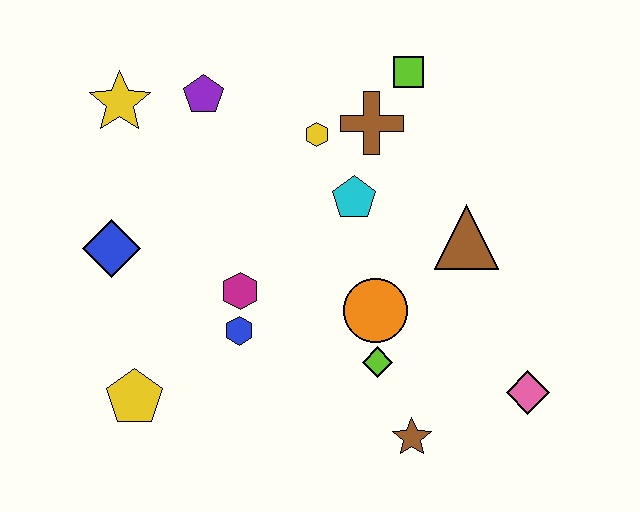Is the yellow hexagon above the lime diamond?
Yes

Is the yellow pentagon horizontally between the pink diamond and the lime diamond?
No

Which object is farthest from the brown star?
The yellow star is farthest from the brown star.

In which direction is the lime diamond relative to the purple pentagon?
The lime diamond is below the purple pentagon.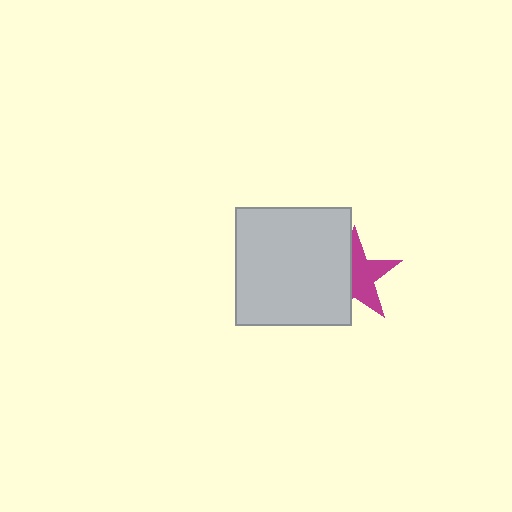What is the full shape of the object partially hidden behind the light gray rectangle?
The partially hidden object is a magenta star.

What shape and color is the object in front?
The object in front is a light gray rectangle.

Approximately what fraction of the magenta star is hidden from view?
Roughly 45% of the magenta star is hidden behind the light gray rectangle.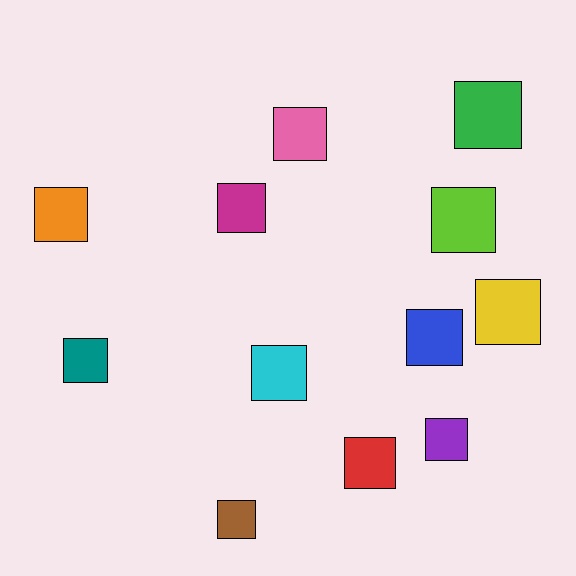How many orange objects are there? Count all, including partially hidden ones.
There is 1 orange object.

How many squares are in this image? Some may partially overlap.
There are 12 squares.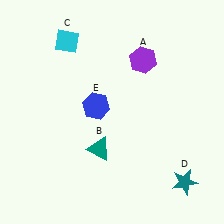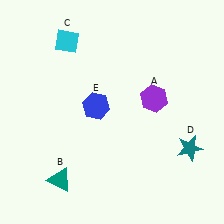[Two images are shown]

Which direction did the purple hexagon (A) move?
The purple hexagon (A) moved down.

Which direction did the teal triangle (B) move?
The teal triangle (B) moved left.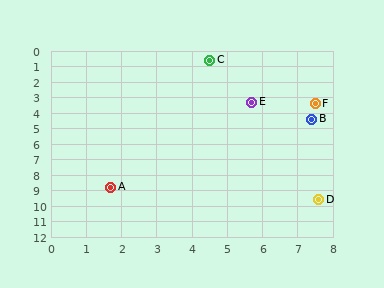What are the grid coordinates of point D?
Point D is at approximately (7.6, 9.6).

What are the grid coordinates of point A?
Point A is at approximately (1.7, 8.8).